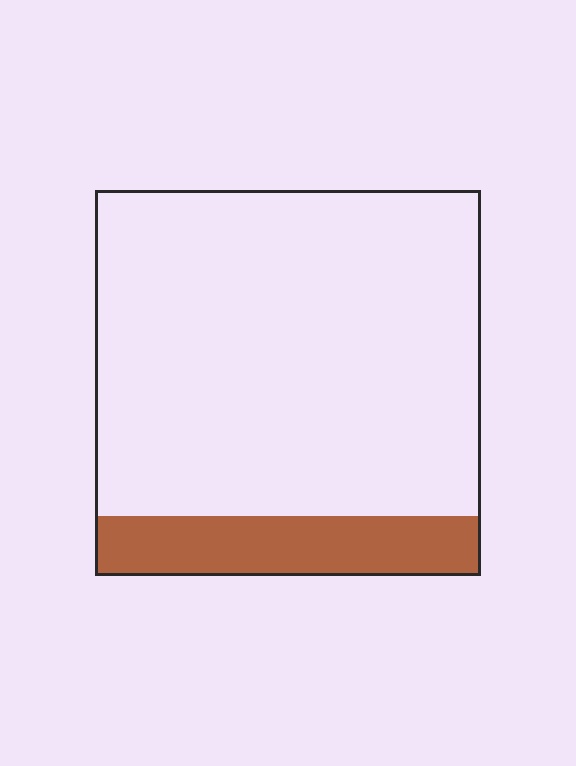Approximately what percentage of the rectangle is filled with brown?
Approximately 15%.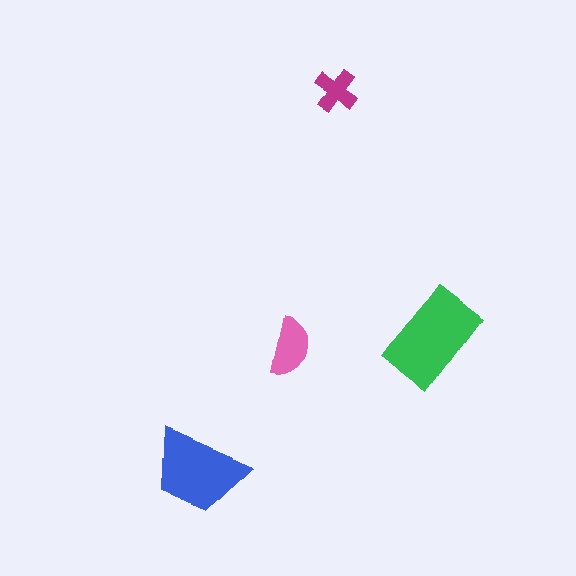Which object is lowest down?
The blue trapezoid is bottommost.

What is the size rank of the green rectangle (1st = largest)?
1st.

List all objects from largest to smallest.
The green rectangle, the blue trapezoid, the pink semicircle, the magenta cross.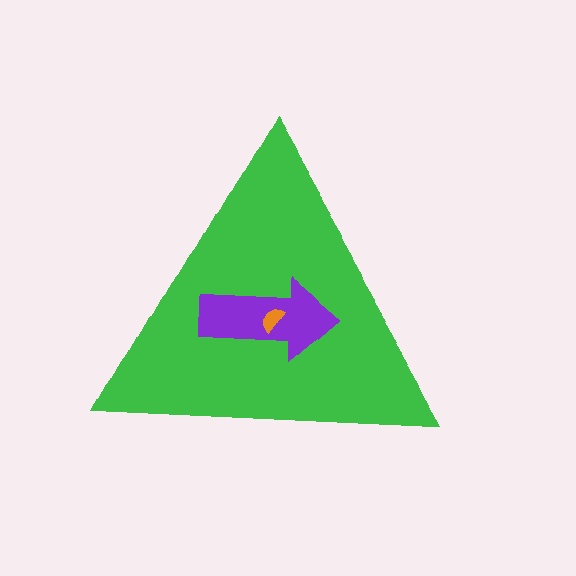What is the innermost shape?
The orange semicircle.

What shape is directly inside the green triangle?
The purple arrow.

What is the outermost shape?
The green triangle.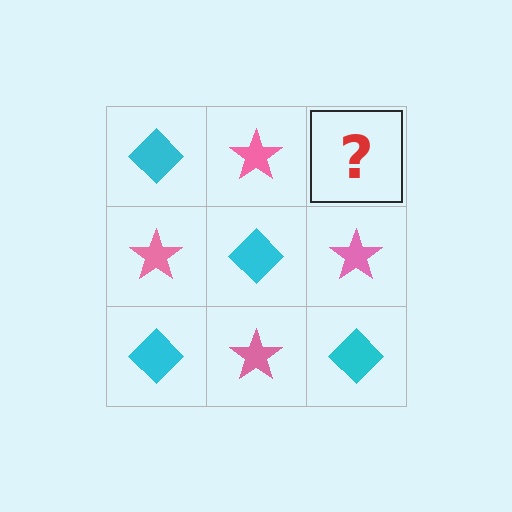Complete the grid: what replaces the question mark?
The question mark should be replaced with a cyan diamond.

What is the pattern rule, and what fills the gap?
The rule is that it alternates cyan diamond and pink star in a checkerboard pattern. The gap should be filled with a cyan diamond.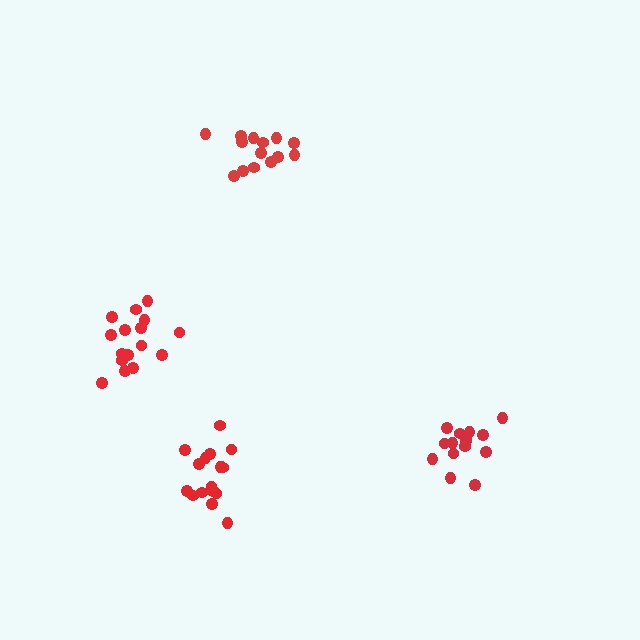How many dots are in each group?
Group 1: 16 dots, Group 2: 17 dots, Group 3: 14 dots, Group 4: 14 dots (61 total).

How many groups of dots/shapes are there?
There are 4 groups.